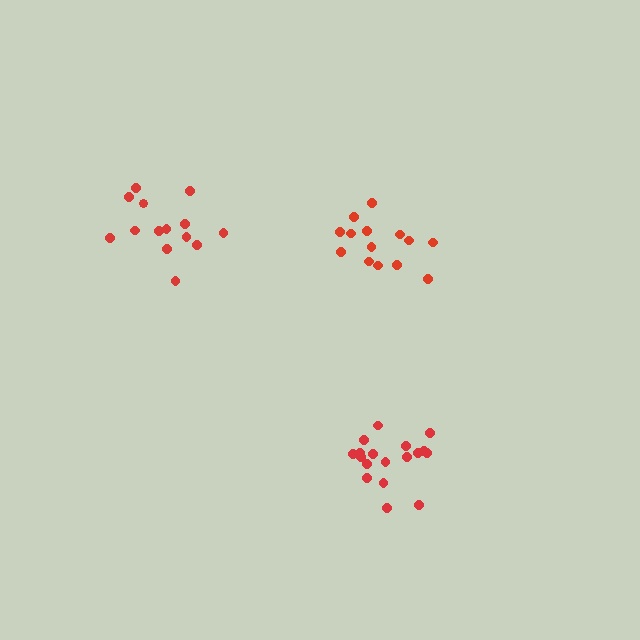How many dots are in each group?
Group 1: 18 dots, Group 2: 14 dots, Group 3: 14 dots (46 total).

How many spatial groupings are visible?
There are 3 spatial groupings.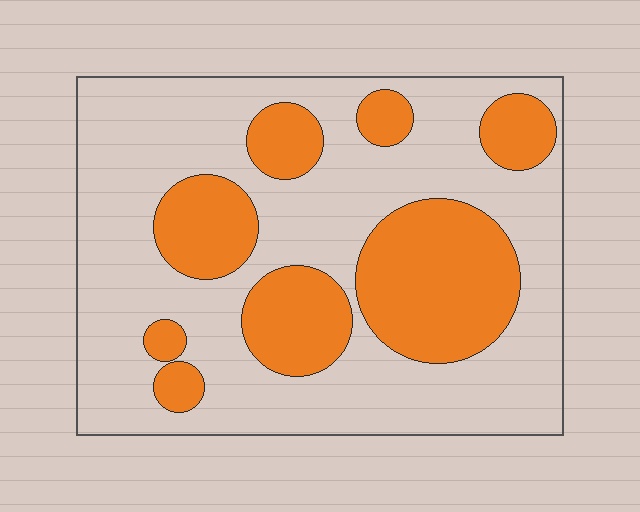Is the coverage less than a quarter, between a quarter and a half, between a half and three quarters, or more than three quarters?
Between a quarter and a half.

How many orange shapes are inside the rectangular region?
8.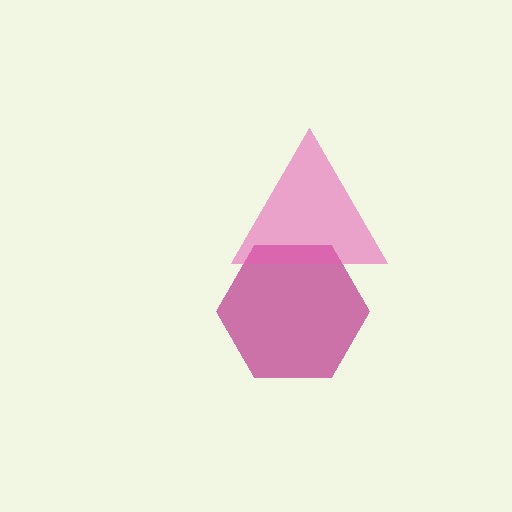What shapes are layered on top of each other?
The layered shapes are: a magenta hexagon, a pink triangle.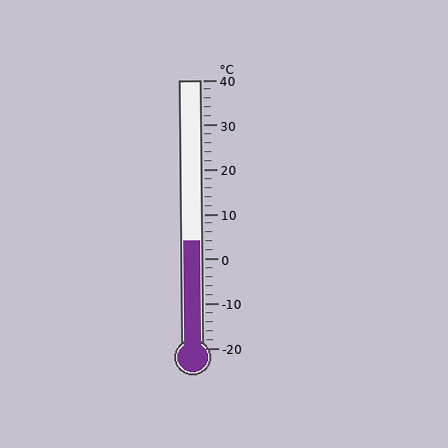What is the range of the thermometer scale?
The thermometer scale ranges from -20°C to 40°C.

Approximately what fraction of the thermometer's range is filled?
The thermometer is filled to approximately 40% of its range.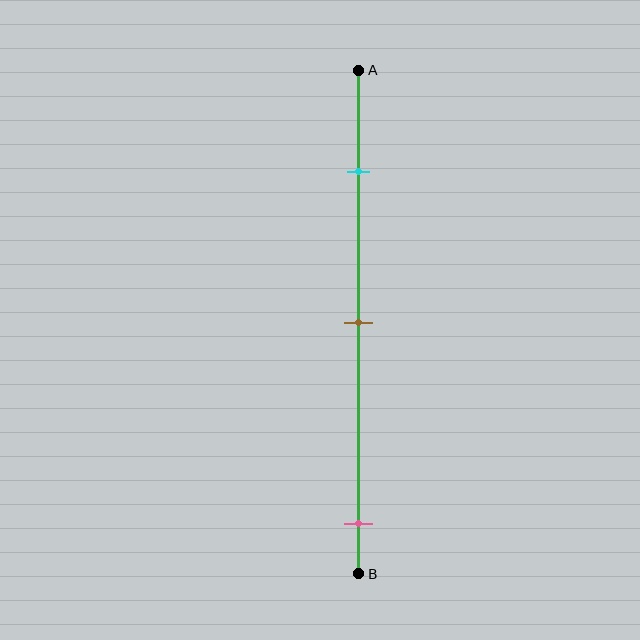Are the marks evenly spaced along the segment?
No, the marks are not evenly spaced.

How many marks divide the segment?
There are 3 marks dividing the segment.